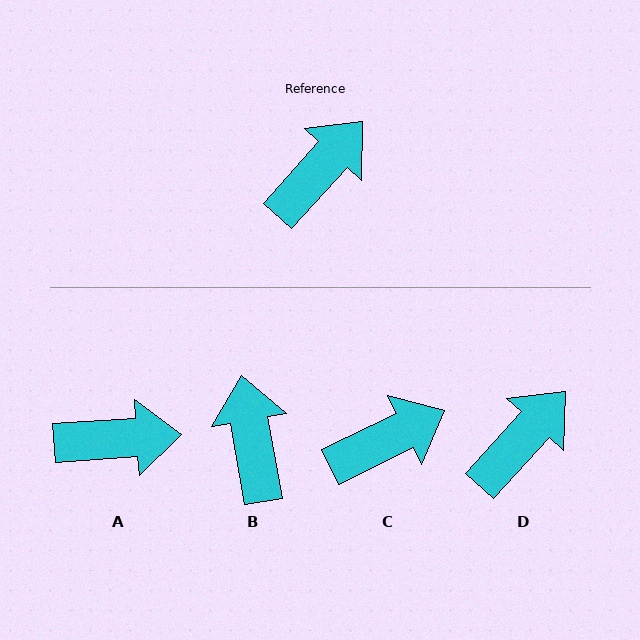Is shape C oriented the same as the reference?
No, it is off by about 22 degrees.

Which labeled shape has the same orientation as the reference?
D.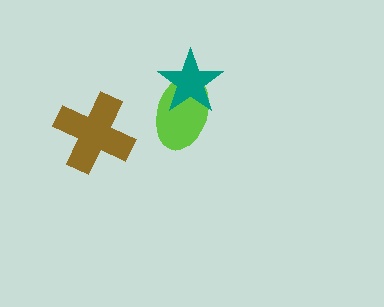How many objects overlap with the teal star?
1 object overlaps with the teal star.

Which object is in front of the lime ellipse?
The teal star is in front of the lime ellipse.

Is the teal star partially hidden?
No, no other shape covers it.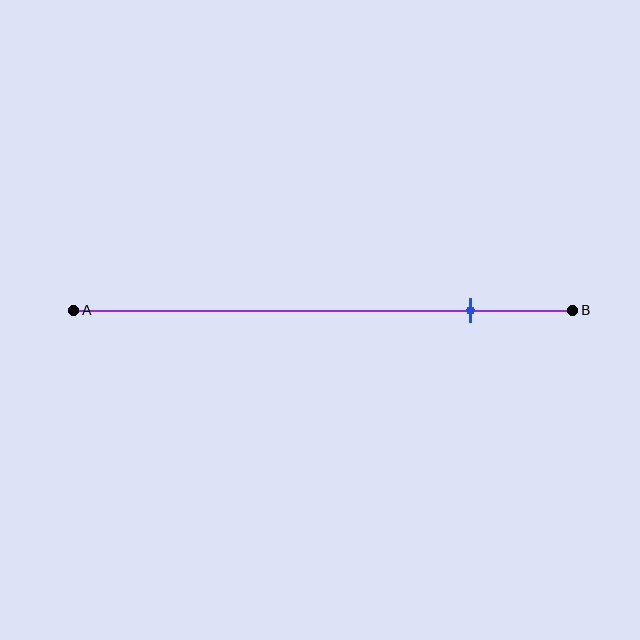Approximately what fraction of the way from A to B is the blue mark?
The blue mark is approximately 80% of the way from A to B.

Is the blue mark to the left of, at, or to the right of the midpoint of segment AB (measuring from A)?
The blue mark is to the right of the midpoint of segment AB.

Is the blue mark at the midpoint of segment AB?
No, the mark is at about 80% from A, not at the 50% midpoint.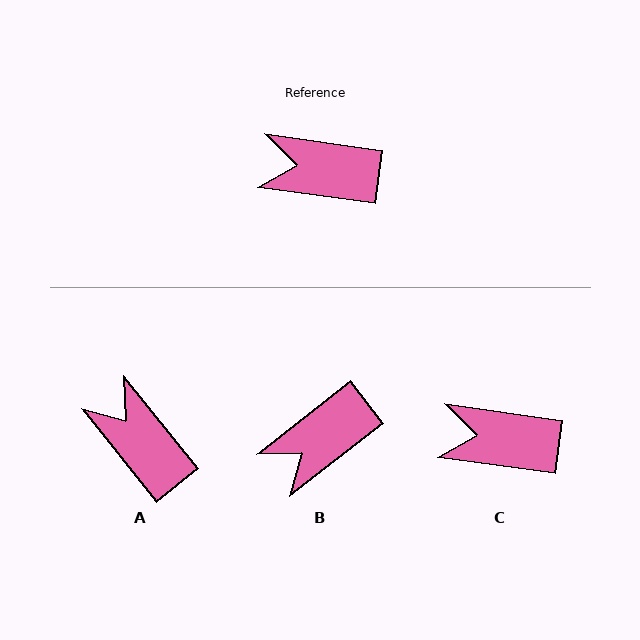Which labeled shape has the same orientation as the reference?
C.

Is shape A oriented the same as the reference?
No, it is off by about 44 degrees.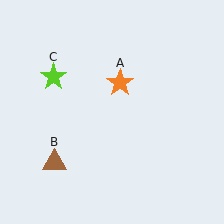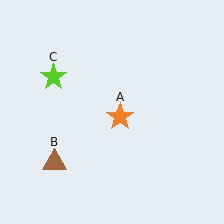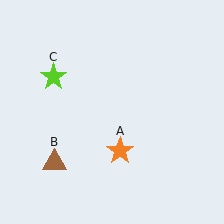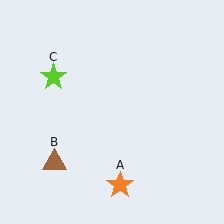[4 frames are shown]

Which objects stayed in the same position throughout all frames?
Brown triangle (object B) and lime star (object C) remained stationary.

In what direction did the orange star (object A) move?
The orange star (object A) moved down.